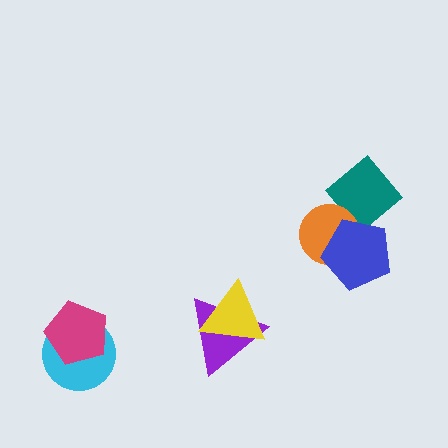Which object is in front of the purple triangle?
The yellow triangle is in front of the purple triangle.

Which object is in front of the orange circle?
The blue pentagon is in front of the orange circle.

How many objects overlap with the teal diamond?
2 objects overlap with the teal diamond.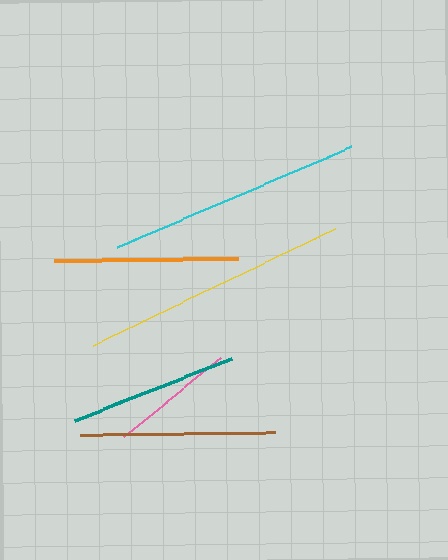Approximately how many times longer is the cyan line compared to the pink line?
The cyan line is approximately 2.1 times the length of the pink line.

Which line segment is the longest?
The yellow line is the longest at approximately 270 pixels.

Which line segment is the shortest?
The pink line is the shortest at approximately 124 pixels.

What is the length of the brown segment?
The brown segment is approximately 195 pixels long.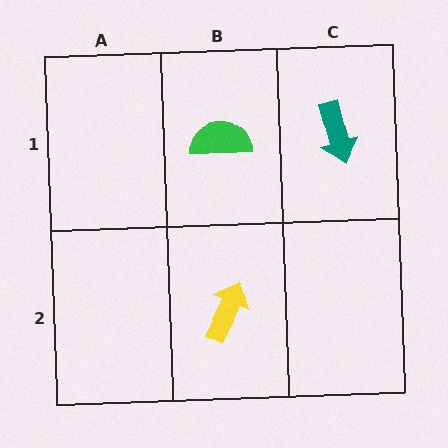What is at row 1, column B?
A green semicircle.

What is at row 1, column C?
A teal arrow.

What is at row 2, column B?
A yellow arrow.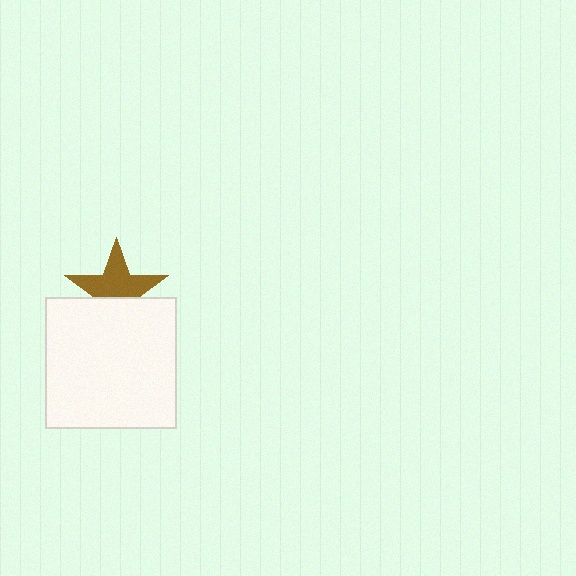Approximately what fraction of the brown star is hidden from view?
Roughly 39% of the brown star is hidden behind the white square.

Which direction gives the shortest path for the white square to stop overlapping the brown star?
Moving down gives the shortest separation.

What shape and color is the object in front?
The object in front is a white square.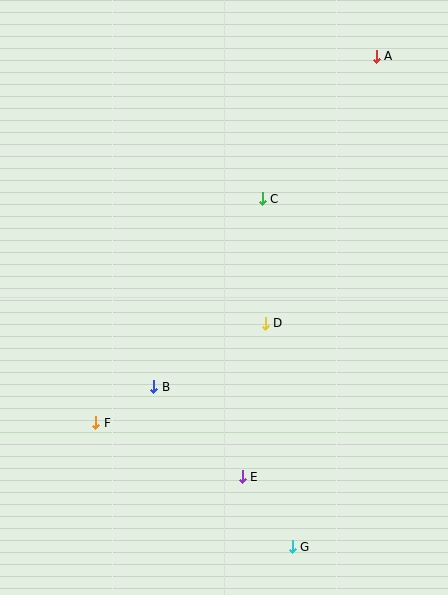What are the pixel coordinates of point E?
Point E is at (242, 477).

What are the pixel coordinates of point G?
Point G is at (292, 547).